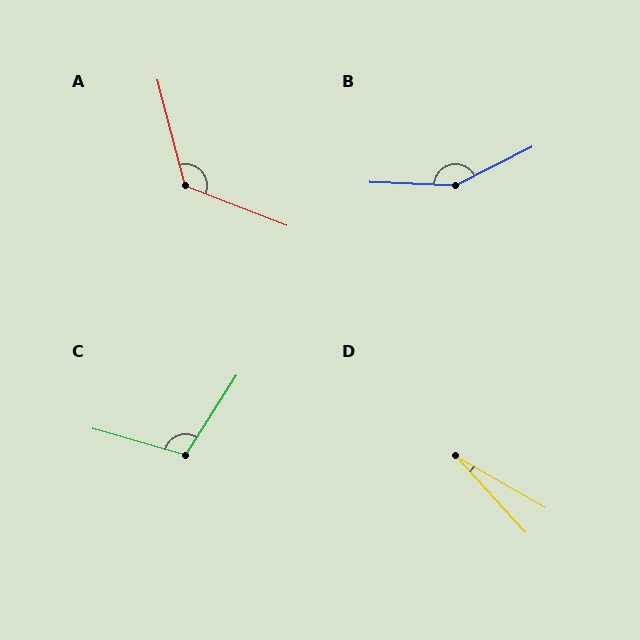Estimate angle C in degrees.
Approximately 107 degrees.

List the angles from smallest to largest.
D (18°), C (107°), A (126°), B (151°).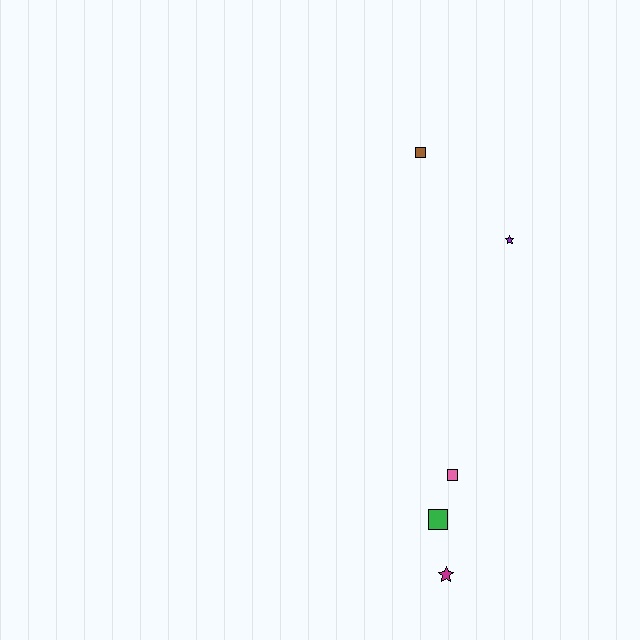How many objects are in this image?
There are 5 objects.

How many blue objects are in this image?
There are no blue objects.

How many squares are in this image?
There are 3 squares.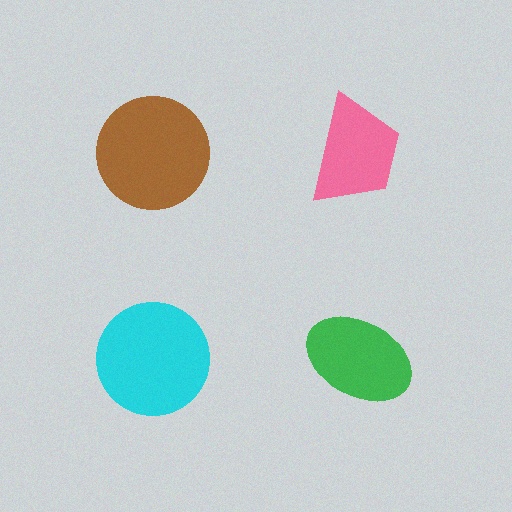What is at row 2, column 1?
A cyan circle.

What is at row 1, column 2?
A pink trapezoid.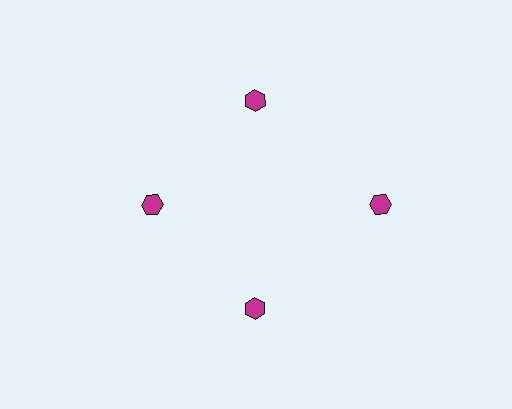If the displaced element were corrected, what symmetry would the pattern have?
It would have 4-fold rotational symmetry — the pattern would map onto itself every 90 degrees.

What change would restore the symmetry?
The symmetry would be restored by moving it inward, back onto the ring so that all 4 hexagons sit at equal angles and equal distance from the center.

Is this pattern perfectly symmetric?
No. The 4 magenta hexagons are arranged in a ring, but one element near the 3 o'clock position is pushed outward from the center, breaking the 4-fold rotational symmetry.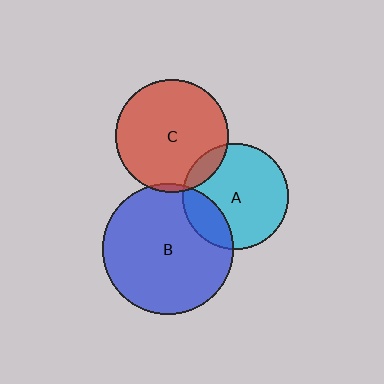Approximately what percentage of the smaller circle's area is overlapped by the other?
Approximately 10%.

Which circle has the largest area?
Circle B (blue).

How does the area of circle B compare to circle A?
Approximately 1.5 times.